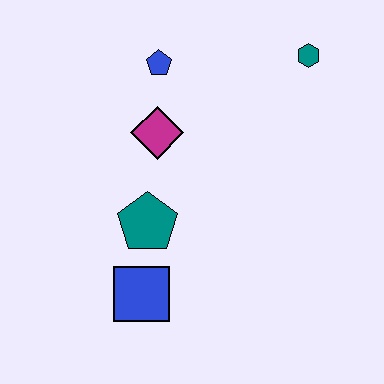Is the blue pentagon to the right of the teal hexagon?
No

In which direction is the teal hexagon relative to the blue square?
The teal hexagon is above the blue square.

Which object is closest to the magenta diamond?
The blue pentagon is closest to the magenta diamond.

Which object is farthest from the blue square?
The teal hexagon is farthest from the blue square.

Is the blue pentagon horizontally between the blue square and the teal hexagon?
Yes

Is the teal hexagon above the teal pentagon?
Yes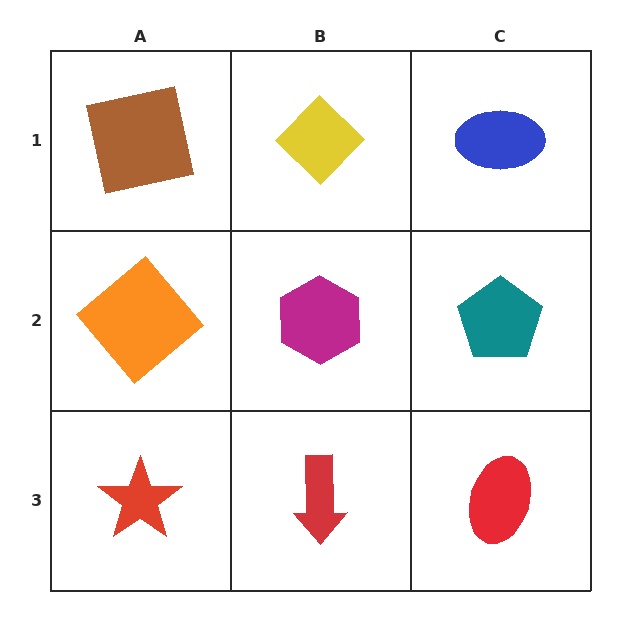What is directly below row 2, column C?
A red ellipse.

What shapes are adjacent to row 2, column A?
A brown square (row 1, column A), a red star (row 3, column A), a magenta hexagon (row 2, column B).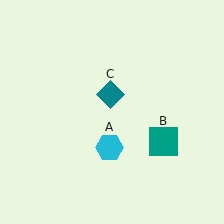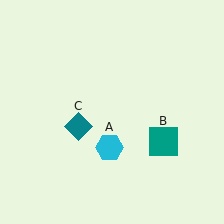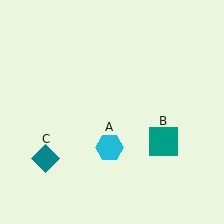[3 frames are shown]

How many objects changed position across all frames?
1 object changed position: teal diamond (object C).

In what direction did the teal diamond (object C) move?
The teal diamond (object C) moved down and to the left.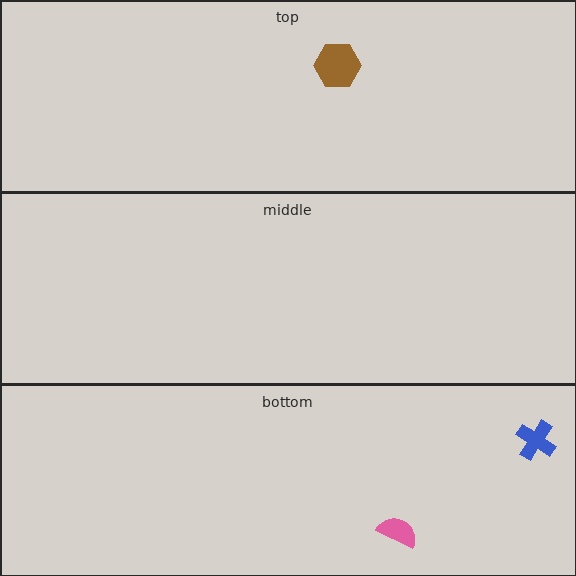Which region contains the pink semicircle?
The bottom region.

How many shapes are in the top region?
1.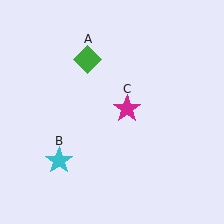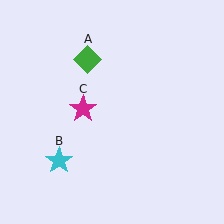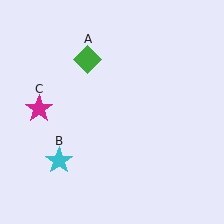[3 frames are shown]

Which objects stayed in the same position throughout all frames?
Green diamond (object A) and cyan star (object B) remained stationary.